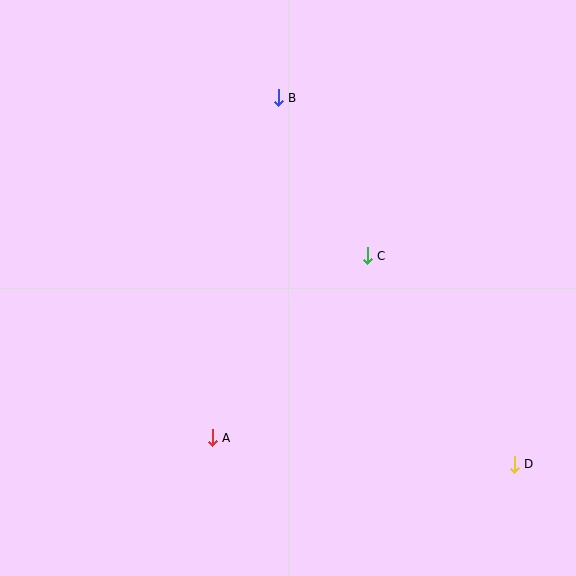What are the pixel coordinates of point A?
Point A is at (212, 438).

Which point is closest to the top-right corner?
Point B is closest to the top-right corner.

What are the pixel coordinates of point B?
Point B is at (278, 98).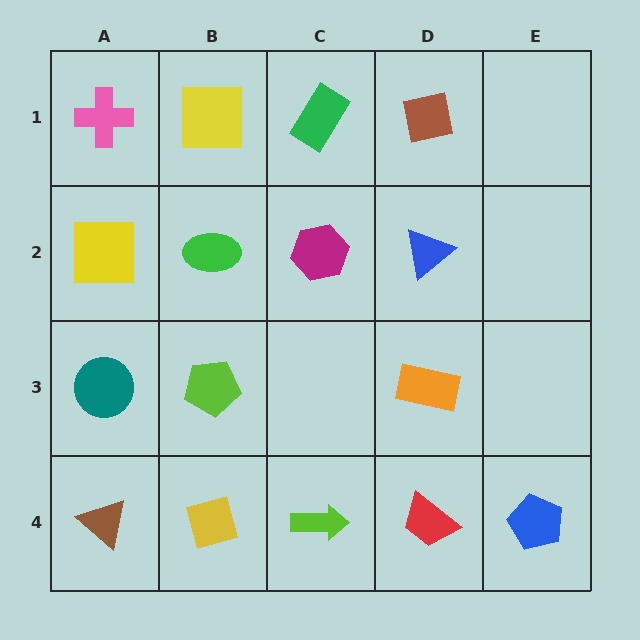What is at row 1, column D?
A brown square.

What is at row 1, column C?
A green rectangle.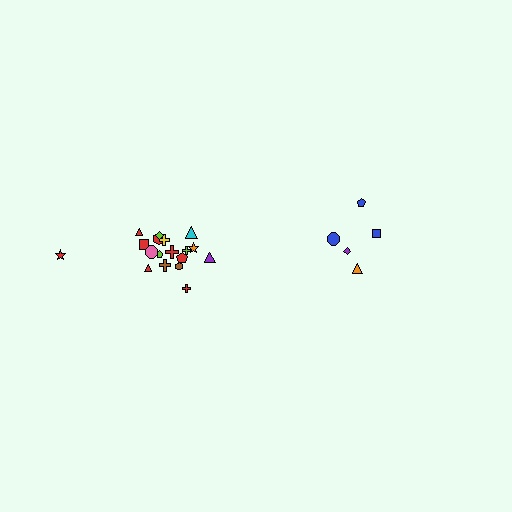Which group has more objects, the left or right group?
The left group.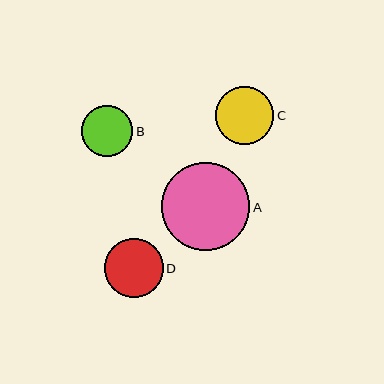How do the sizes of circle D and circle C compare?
Circle D and circle C are approximately the same size.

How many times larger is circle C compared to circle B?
Circle C is approximately 1.1 times the size of circle B.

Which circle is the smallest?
Circle B is the smallest with a size of approximately 52 pixels.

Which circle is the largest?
Circle A is the largest with a size of approximately 89 pixels.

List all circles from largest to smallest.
From largest to smallest: A, D, C, B.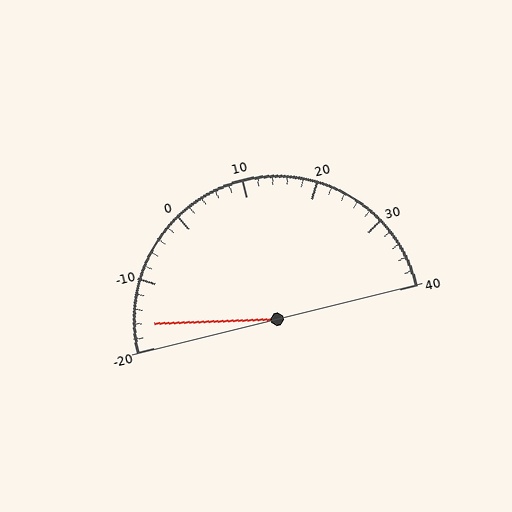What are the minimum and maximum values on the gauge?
The gauge ranges from -20 to 40.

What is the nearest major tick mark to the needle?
The nearest major tick mark is -20.